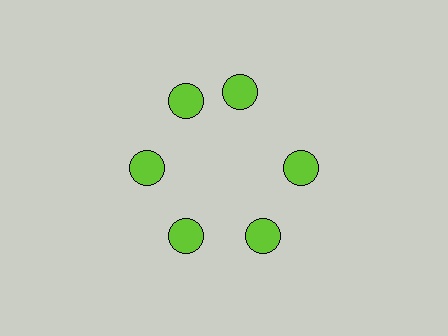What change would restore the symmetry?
The symmetry would be restored by rotating it back into even spacing with its neighbors so that all 6 circles sit at equal angles and equal distance from the center.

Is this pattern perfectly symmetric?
No. The 6 lime circles are arranged in a ring, but one element near the 1 o'clock position is rotated out of alignment along the ring, breaking the 6-fold rotational symmetry.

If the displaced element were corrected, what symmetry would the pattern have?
It would have 6-fold rotational symmetry — the pattern would map onto itself every 60 degrees.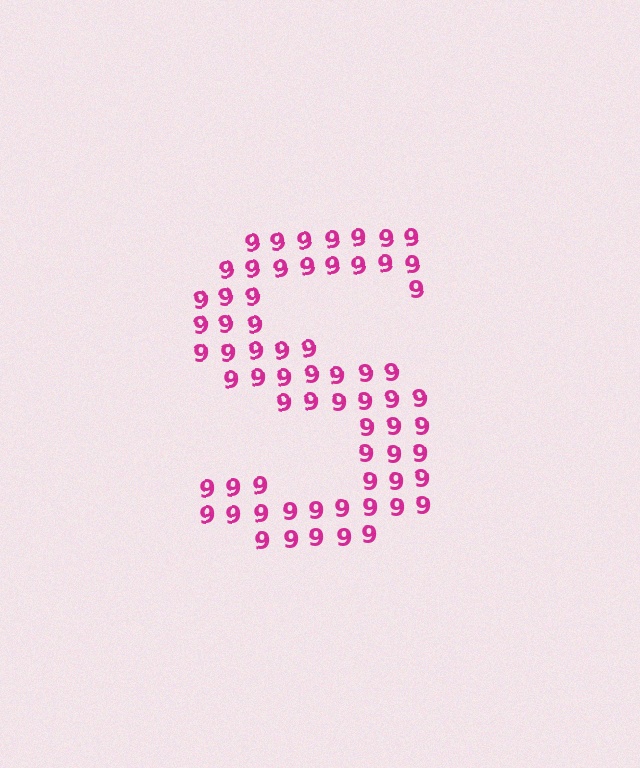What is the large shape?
The large shape is the letter S.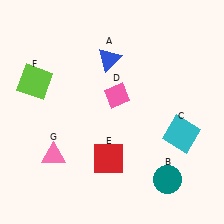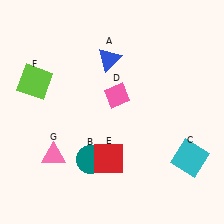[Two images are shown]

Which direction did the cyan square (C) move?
The cyan square (C) moved down.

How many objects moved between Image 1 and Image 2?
2 objects moved between the two images.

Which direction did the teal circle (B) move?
The teal circle (B) moved left.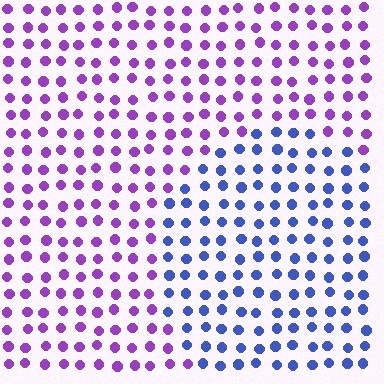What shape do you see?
I see a circle.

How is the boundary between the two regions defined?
The boundary is defined purely by a slight shift in hue (about 54 degrees). Spacing, size, and orientation are identical on both sides.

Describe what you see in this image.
The image is filled with small purple elements in a uniform arrangement. A circle-shaped region is visible where the elements are tinted to a slightly different hue, forming a subtle color boundary.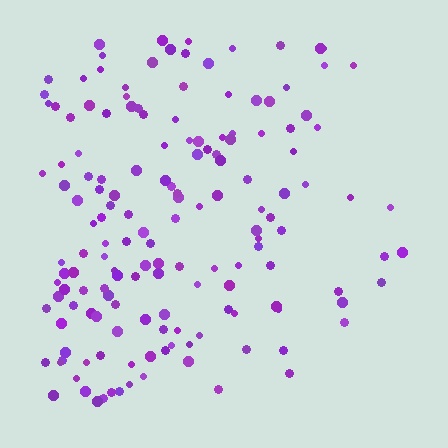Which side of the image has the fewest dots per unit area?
The right.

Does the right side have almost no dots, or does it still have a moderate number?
Still a moderate number, just noticeably fewer than the left.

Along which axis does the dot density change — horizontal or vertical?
Horizontal.